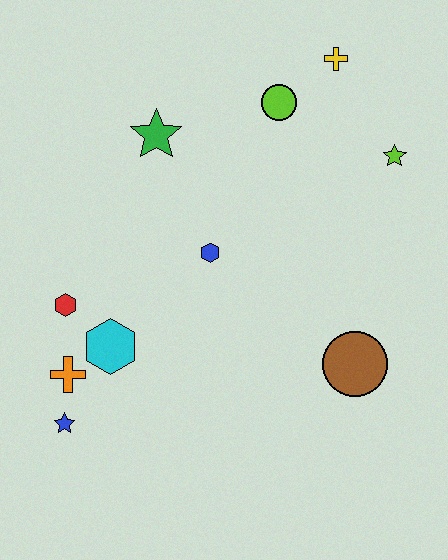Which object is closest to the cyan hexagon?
The orange cross is closest to the cyan hexagon.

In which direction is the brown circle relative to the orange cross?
The brown circle is to the right of the orange cross.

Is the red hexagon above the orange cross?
Yes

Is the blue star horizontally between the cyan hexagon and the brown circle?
No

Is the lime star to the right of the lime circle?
Yes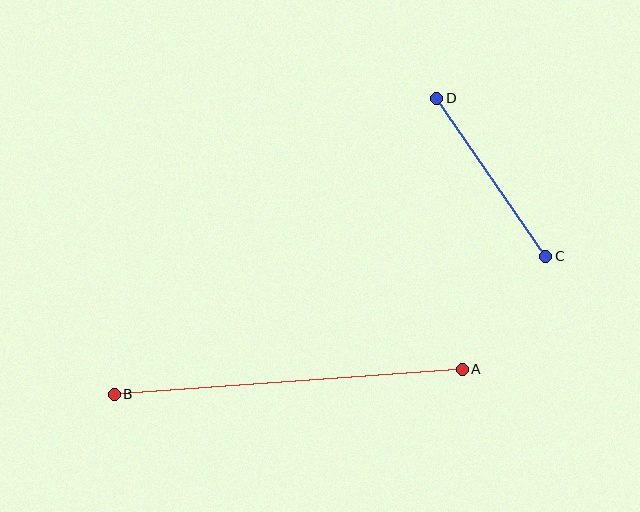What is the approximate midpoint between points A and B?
The midpoint is at approximately (288, 382) pixels.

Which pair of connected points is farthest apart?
Points A and B are farthest apart.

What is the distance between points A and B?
The distance is approximately 349 pixels.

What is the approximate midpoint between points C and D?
The midpoint is at approximately (491, 177) pixels.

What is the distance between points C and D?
The distance is approximately 192 pixels.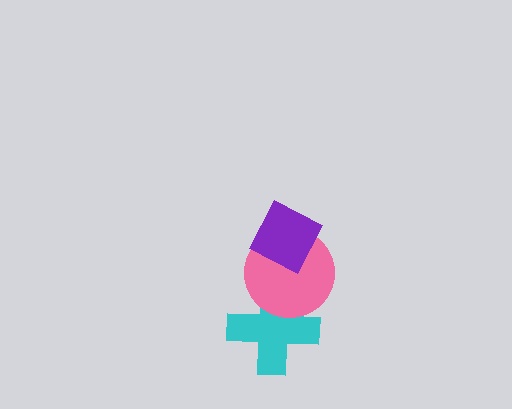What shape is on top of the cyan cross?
The pink circle is on top of the cyan cross.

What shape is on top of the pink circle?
The purple diamond is on top of the pink circle.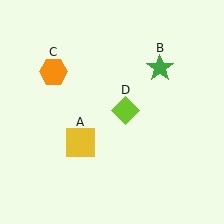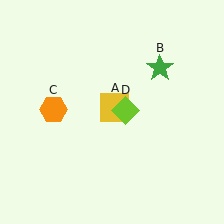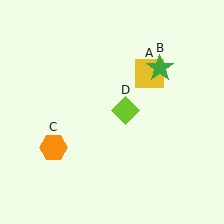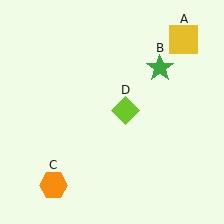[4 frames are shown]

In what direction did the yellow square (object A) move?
The yellow square (object A) moved up and to the right.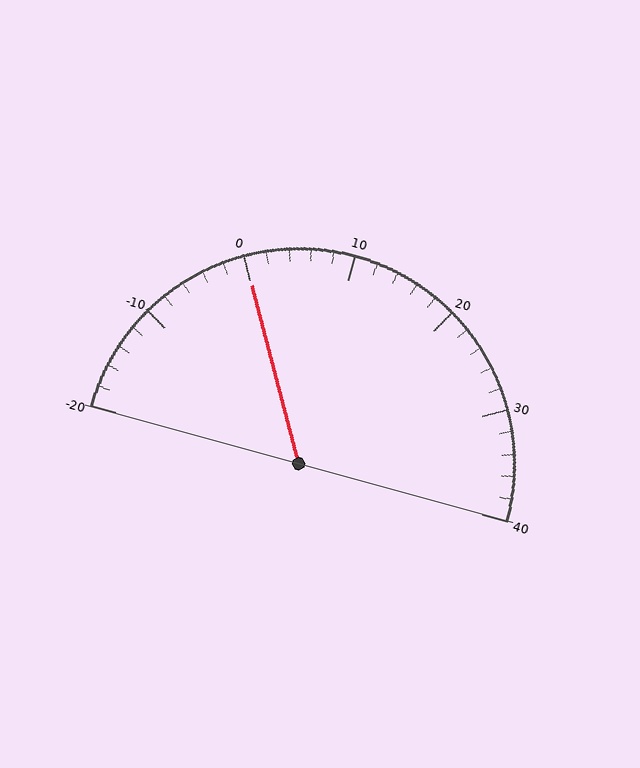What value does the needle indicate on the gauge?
The needle indicates approximately 0.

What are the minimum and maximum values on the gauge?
The gauge ranges from -20 to 40.